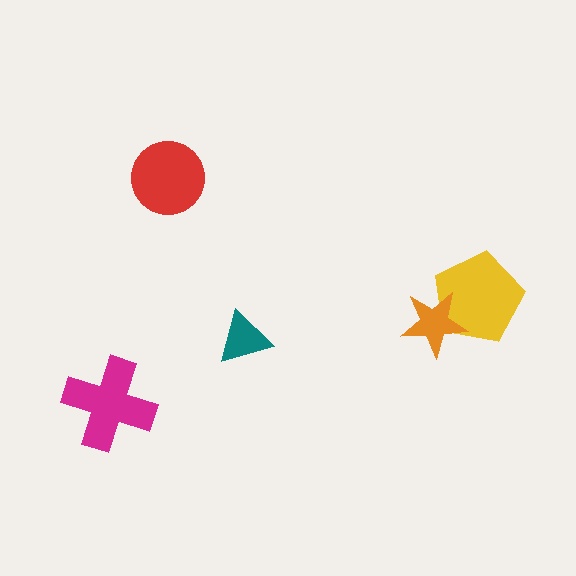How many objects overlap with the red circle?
0 objects overlap with the red circle.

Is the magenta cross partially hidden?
No, no other shape covers it.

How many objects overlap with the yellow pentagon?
1 object overlaps with the yellow pentagon.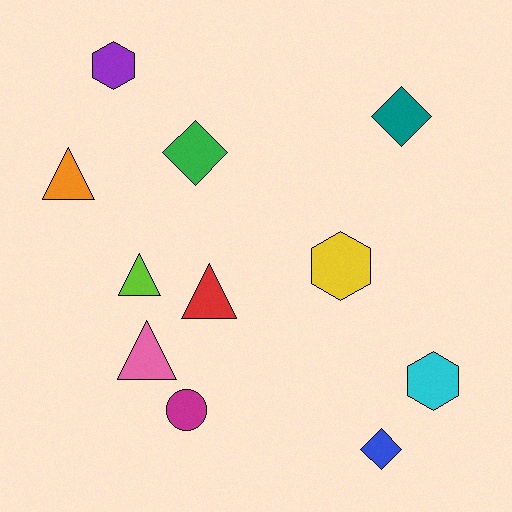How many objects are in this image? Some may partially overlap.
There are 11 objects.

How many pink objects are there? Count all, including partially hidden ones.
There is 1 pink object.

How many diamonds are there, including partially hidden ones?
There are 3 diamonds.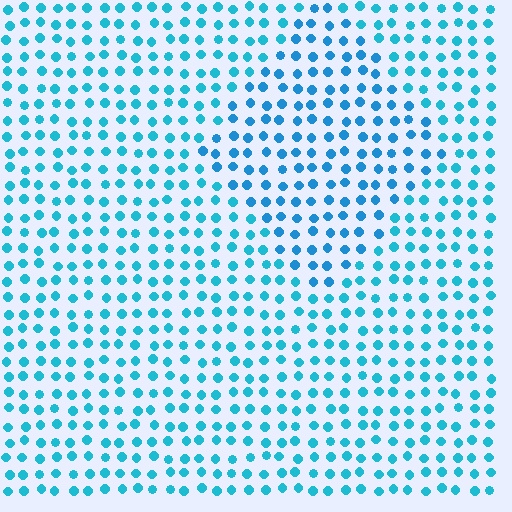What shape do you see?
I see a diamond.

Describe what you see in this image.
The image is filled with small cyan elements in a uniform arrangement. A diamond-shaped region is visible where the elements are tinted to a slightly different hue, forming a subtle color boundary.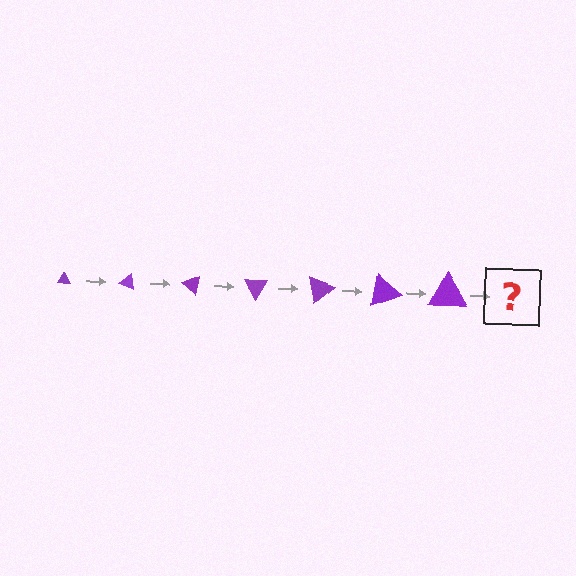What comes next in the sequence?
The next element should be a triangle, larger than the previous one and rotated 140 degrees from the start.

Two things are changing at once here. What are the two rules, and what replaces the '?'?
The two rules are that the triangle grows larger each step and it rotates 20 degrees each step. The '?' should be a triangle, larger than the previous one and rotated 140 degrees from the start.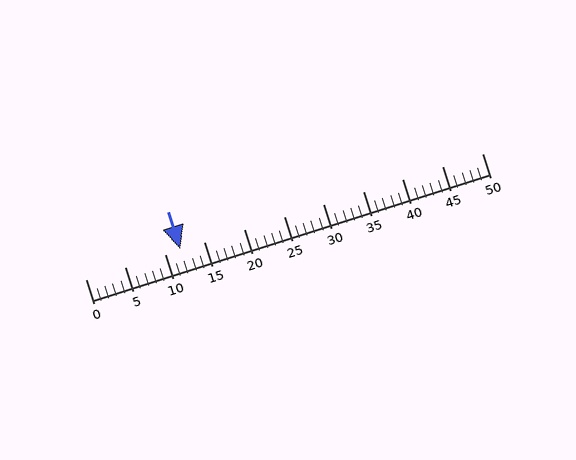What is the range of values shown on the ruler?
The ruler shows values from 0 to 50.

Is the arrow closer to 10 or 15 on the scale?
The arrow is closer to 10.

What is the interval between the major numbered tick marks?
The major tick marks are spaced 5 units apart.